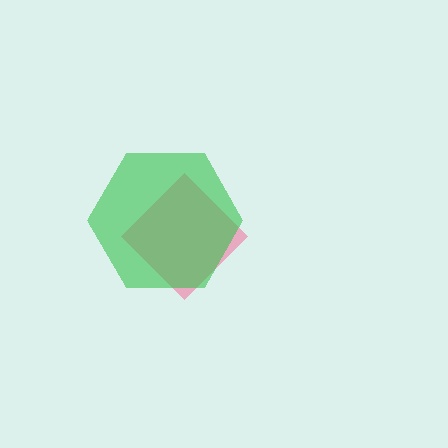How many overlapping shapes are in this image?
There are 2 overlapping shapes in the image.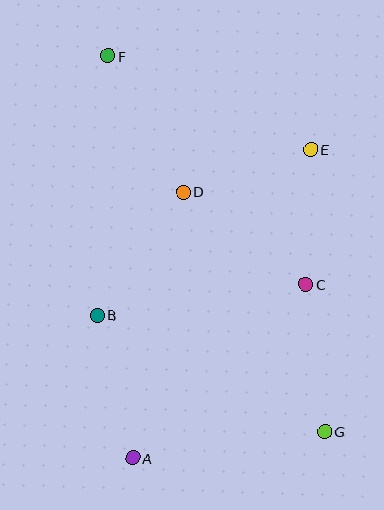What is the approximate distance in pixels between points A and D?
The distance between A and D is approximately 271 pixels.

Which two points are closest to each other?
Points D and E are closest to each other.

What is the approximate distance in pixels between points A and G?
The distance between A and G is approximately 194 pixels.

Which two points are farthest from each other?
Points F and G are farthest from each other.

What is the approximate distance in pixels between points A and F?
The distance between A and F is approximately 403 pixels.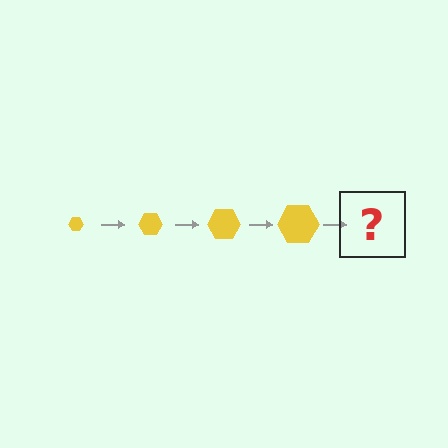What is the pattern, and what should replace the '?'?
The pattern is that the hexagon gets progressively larger each step. The '?' should be a yellow hexagon, larger than the previous one.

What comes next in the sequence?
The next element should be a yellow hexagon, larger than the previous one.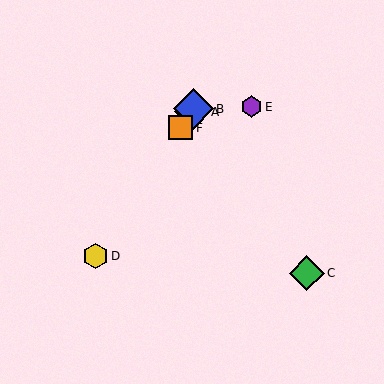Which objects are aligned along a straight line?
Objects A, B, D, F are aligned along a straight line.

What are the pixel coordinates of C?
Object C is at (307, 273).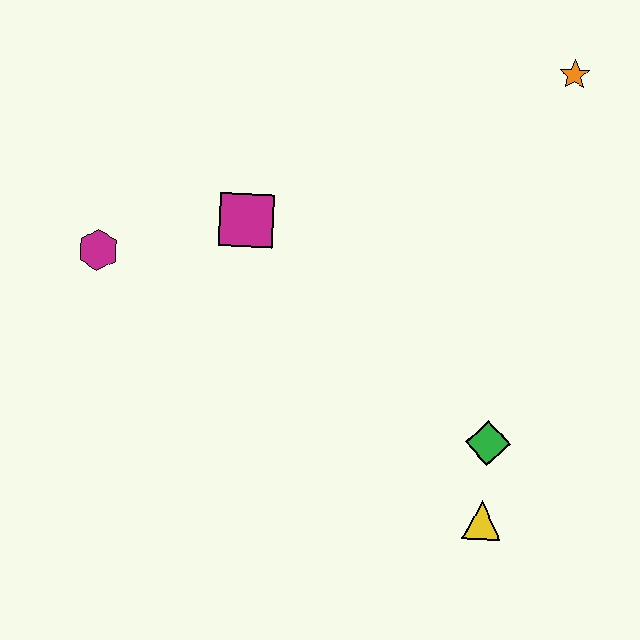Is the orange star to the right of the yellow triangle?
Yes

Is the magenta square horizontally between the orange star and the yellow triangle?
No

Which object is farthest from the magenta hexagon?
The orange star is farthest from the magenta hexagon.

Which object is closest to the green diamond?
The yellow triangle is closest to the green diamond.